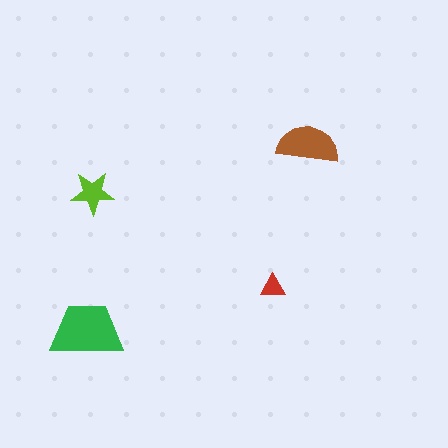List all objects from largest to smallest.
The green trapezoid, the brown semicircle, the lime star, the red triangle.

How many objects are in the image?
There are 4 objects in the image.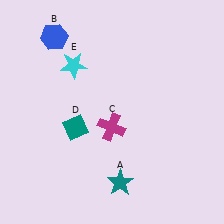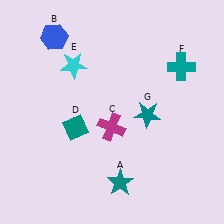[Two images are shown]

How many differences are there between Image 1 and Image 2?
There are 2 differences between the two images.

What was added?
A teal cross (F), a teal star (G) were added in Image 2.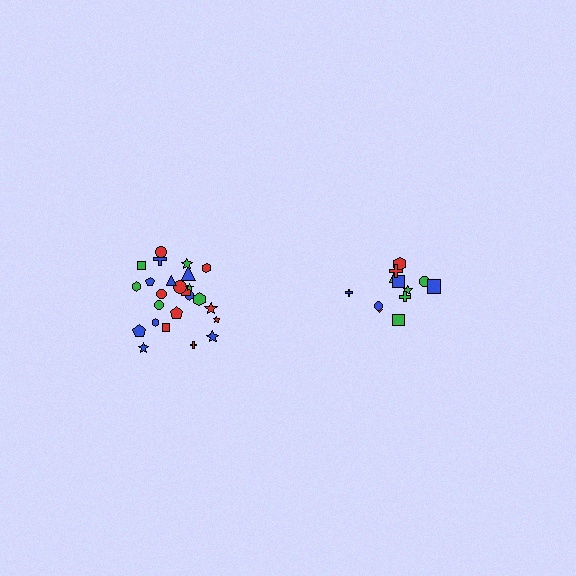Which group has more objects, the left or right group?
The left group.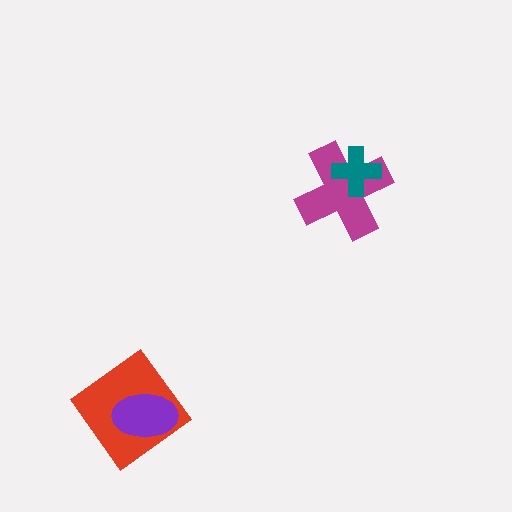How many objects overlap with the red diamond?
1 object overlaps with the red diamond.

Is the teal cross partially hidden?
No, no other shape covers it.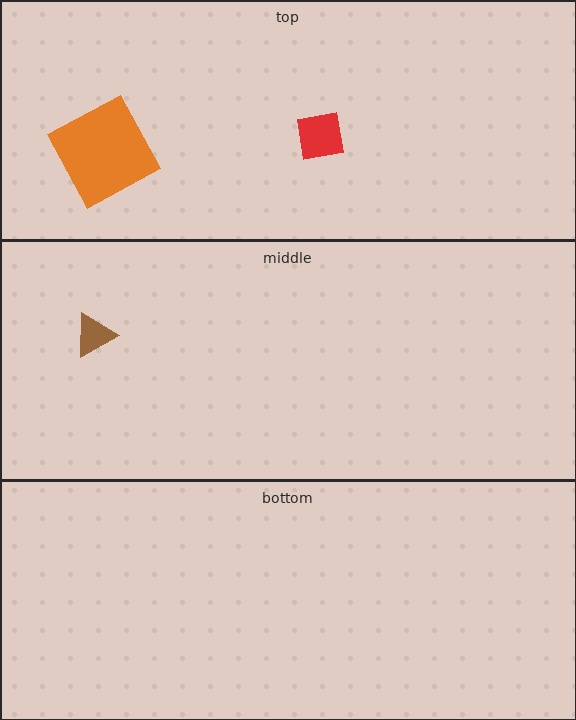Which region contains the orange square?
The top region.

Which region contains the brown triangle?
The middle region.